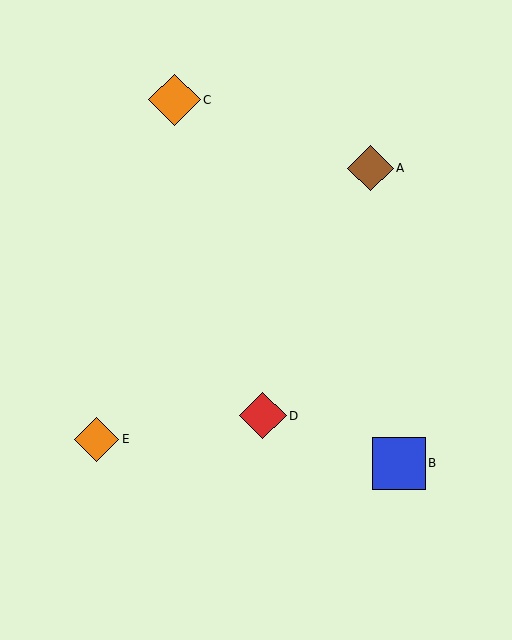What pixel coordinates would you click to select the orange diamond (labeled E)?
Click at (97, 439) to select the orange diamond E.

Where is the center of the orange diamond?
The center of the orange diamond is at (175, 100).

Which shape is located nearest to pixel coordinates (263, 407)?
The red diamond (labeled D) at (263, 416) is nearest to that location.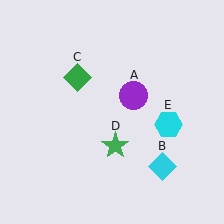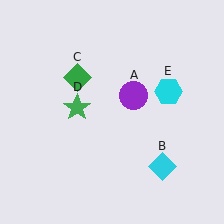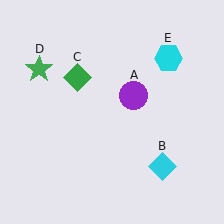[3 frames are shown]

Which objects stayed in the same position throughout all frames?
Purple circle (object A) and cyan diamond (object B) and green diamond (object C) remained stationary.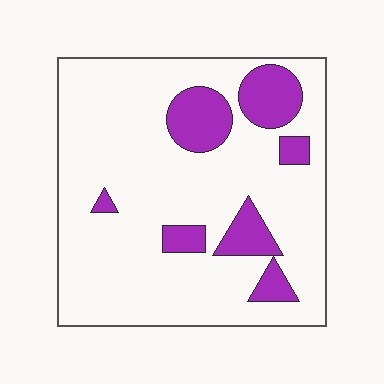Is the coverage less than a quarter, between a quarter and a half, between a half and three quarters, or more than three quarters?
Less than a quarter.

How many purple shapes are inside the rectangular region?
7.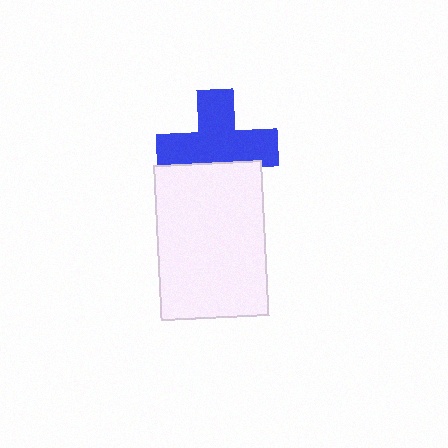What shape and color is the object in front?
The object in front is a white rectangle.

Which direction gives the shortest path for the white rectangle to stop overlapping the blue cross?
Moving down gives the shortest separation.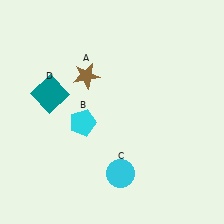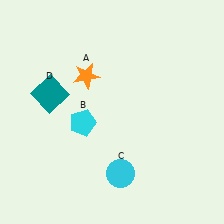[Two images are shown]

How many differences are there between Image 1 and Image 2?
There is 1 difference between the two images.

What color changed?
The star (A) changed from brown in Image 1 to orange in Image 2.